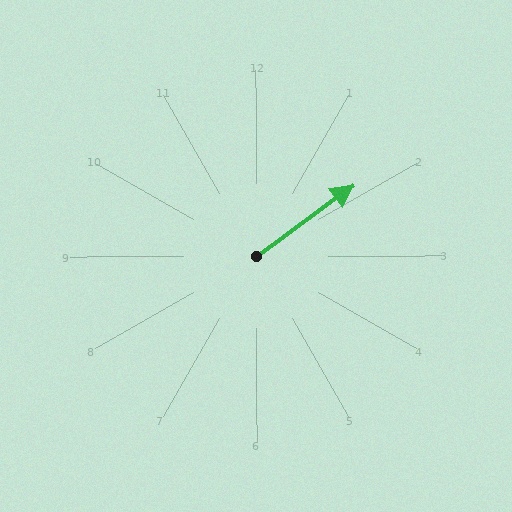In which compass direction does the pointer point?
Northeast.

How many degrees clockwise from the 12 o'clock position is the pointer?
Approximately 54 degrees.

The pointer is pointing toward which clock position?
Roughly 2 o'clock.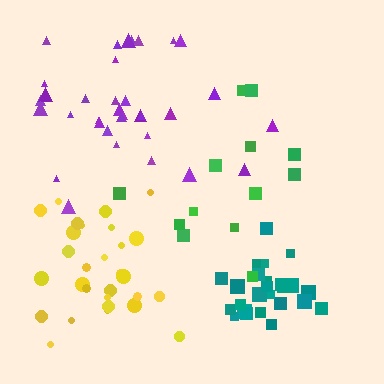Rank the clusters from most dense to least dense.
teal, yellow, purple, green.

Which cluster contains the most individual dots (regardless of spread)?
Purple (34).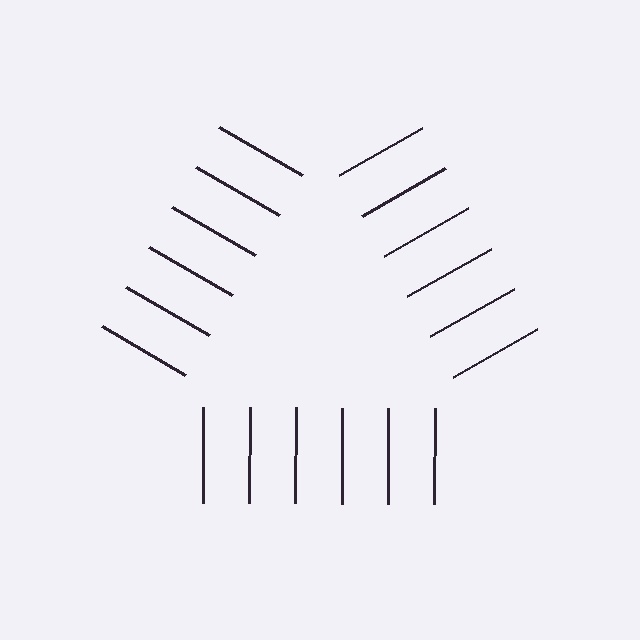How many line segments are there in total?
18 — 6 along each of the 3 edges.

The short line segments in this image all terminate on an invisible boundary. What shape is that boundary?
An illusory triangle — the line segments terminate on its edges but no continuous stroke is drawn.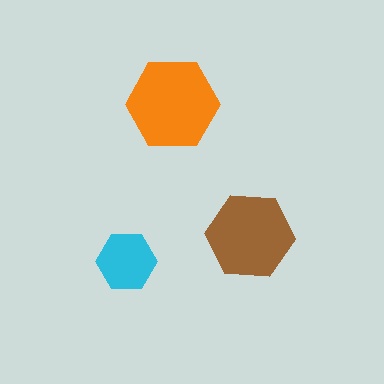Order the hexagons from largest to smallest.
the orange one, the brown one, the cyan one.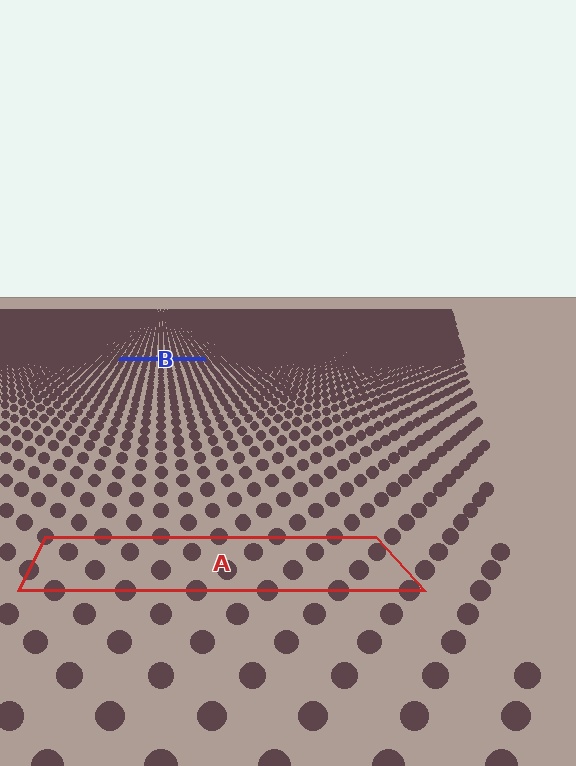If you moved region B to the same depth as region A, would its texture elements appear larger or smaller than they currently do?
They would appear larger. At a closer depth, the same texture elements are projected at a bigger on-screen size.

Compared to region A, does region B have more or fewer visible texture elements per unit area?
Region B has more texture elements per unit area — they are packed more densely because it is farther away.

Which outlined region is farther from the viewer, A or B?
Region B is farther from the viewer — the texture elements inside it appear smaller and more densely packed.